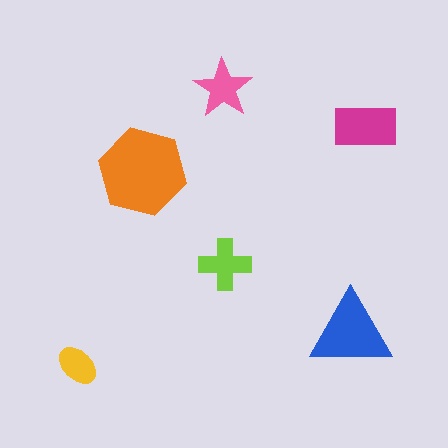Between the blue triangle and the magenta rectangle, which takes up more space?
The blue triangle.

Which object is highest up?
The pink star is topmost.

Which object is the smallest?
The yellow ellipse.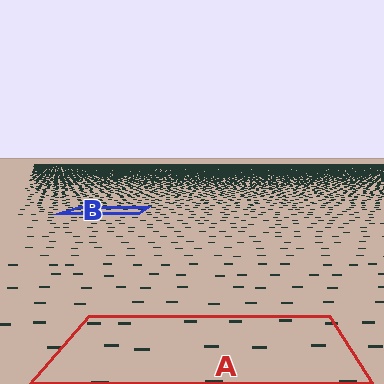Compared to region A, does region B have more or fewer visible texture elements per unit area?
Region B has more texture elements per unit area — they are packed more densely because it is farther away.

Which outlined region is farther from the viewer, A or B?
Region B is farther from the viewer — the texture elements inside it appear smaller and more densely packed.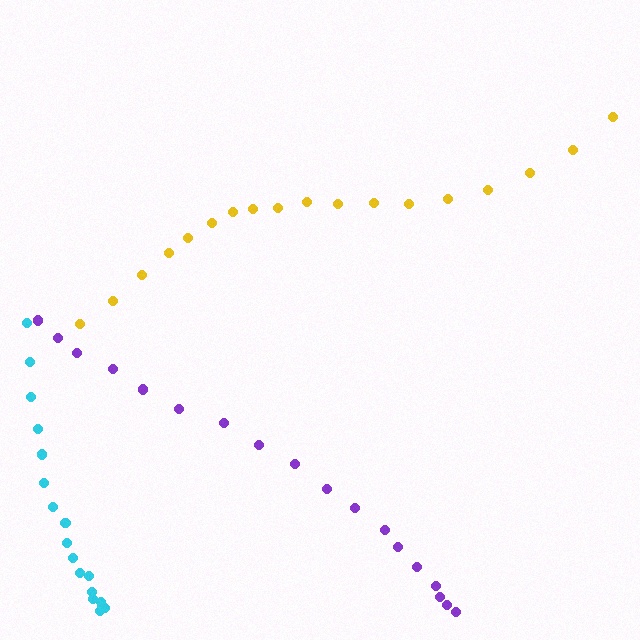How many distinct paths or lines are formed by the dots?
There are 3 distinct paths.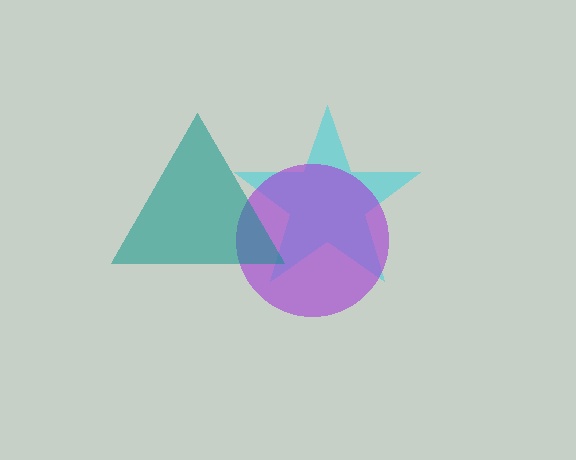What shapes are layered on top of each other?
The layered shapes are: a cyan star, a purple circle, a teal triangle.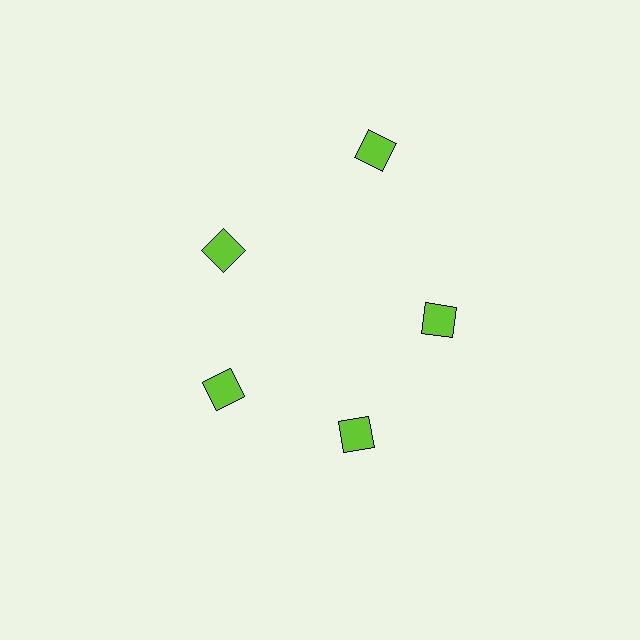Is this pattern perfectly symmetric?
No. The 5 lime diamonds are arranged in a ring, but one element near the 1 o'clock position is pushed outward from the center, breaking the 5-fold rotational symmetry.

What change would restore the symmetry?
The symmetry would be restored by moving it inward, back onto the ring so that all 5 diamonds sit at equal angles and equal distance from the center.